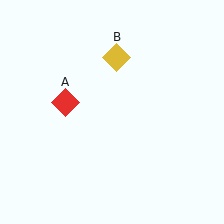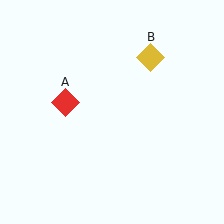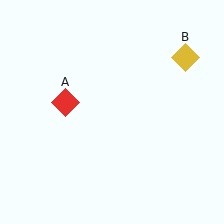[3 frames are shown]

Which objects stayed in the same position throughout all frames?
Red diamond (object A) remained stationary.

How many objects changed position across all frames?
1 object changed position: yellow diamond (object B).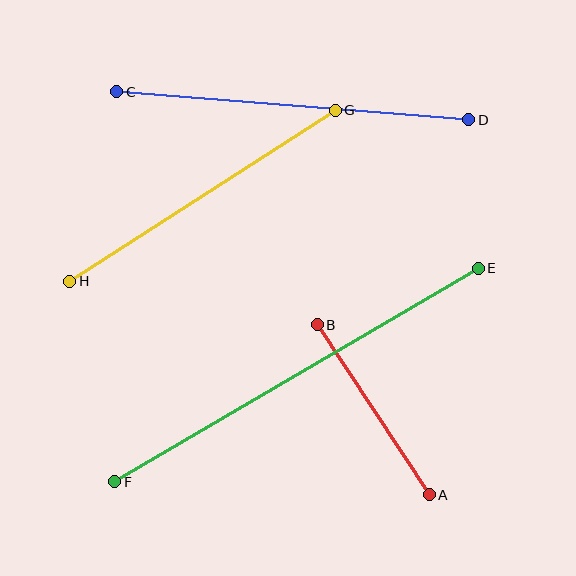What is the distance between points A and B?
The distance is approximately 204 pixels.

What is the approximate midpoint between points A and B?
The midpoint is at approximately (373, 410) pixels.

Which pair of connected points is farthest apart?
Points E and F are farthest apart.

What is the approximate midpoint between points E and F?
The midpoint is at approximately (297, 375) pixels.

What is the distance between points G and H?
The distance is approximately 316 pixels.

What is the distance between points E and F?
The distance is approximately 422 pixels.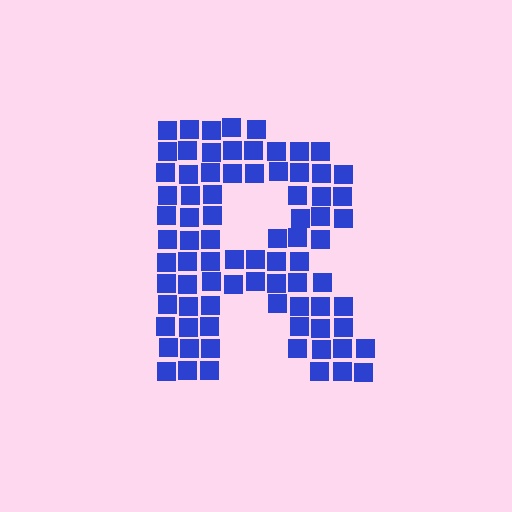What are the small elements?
The small elements are squares.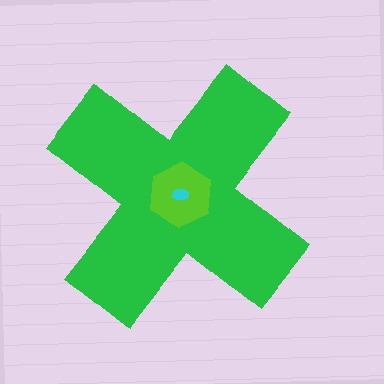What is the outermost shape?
The green cross.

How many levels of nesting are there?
3.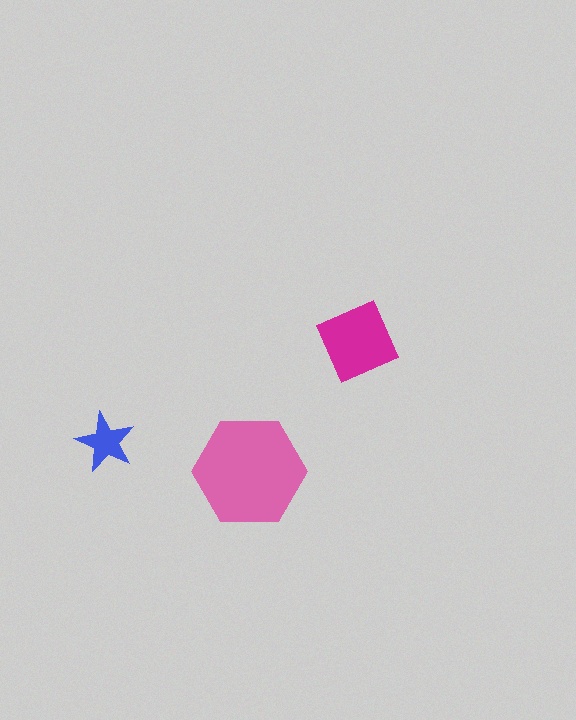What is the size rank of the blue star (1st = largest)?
3rd.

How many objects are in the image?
There are 3 objects in the image.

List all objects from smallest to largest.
The blue star, the magenta diamond, the pink hexagon.